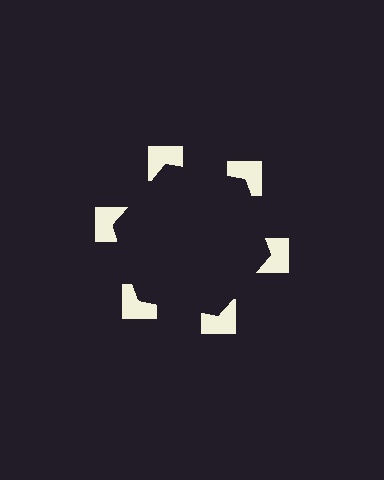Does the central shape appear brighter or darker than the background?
It typically appears slightly darker than the background, even though no actual brightness change is drawn.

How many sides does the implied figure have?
6 sides.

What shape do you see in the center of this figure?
An illusory hexagon — its edges are inferred from the aligned wedge cuts in the notched squares, not physically drawn.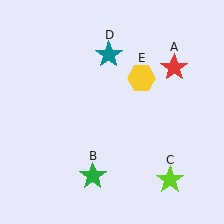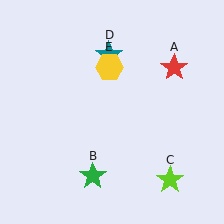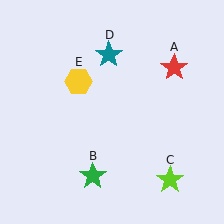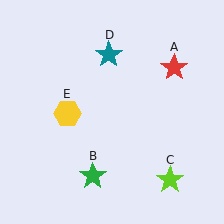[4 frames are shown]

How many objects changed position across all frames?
1 object changed position: yellow hexagon (object E).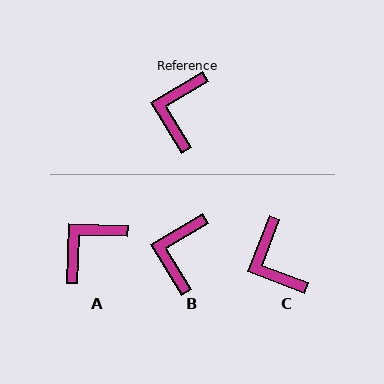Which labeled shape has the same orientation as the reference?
B.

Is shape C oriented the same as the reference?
No, it is off by about 38 degrees.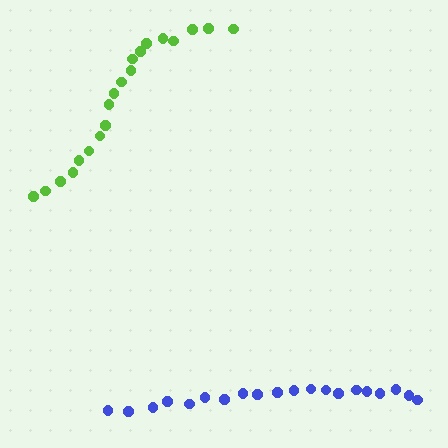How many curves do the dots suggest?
There are 2 distinct paths.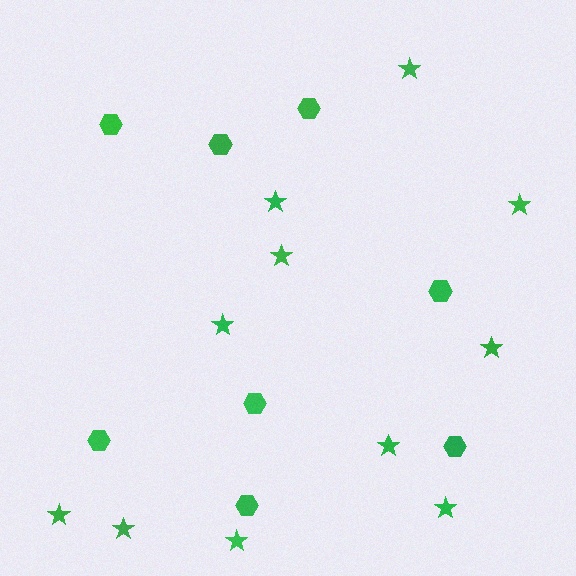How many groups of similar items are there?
There are 2 groups: one group of hexagons (8) and one group of stars (11).